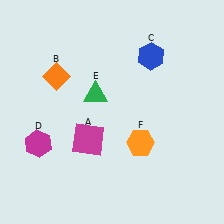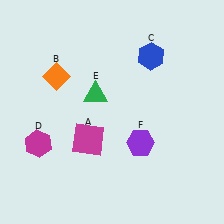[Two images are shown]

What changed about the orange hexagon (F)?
In Image 1, F is orange. In Image 2, it changed to purple.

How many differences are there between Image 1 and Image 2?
There is 1 difference between the two images.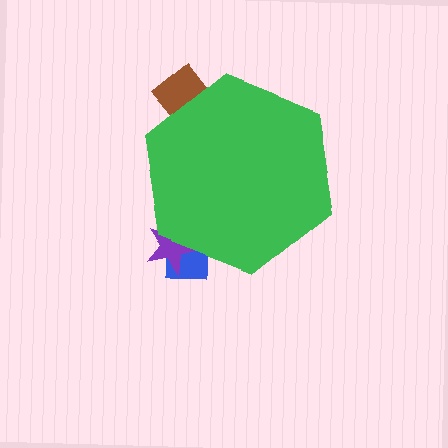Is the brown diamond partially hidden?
Yes, the brown diamond is partially hidden behind the green hexagon.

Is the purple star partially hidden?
Yes, the purple star is partially hidden behind the green hexagon.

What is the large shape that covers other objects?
A green hexagon.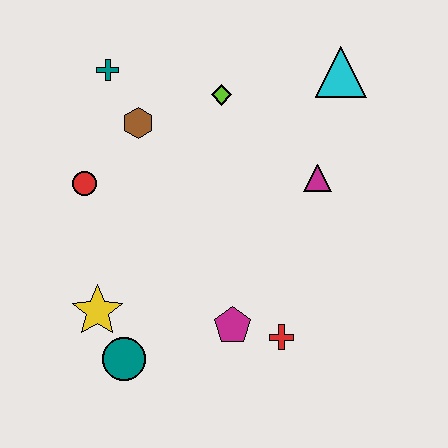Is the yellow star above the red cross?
Yes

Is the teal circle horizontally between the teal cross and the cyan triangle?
Yes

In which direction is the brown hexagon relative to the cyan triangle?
The brown hexagon is to the left of the cyan triangle.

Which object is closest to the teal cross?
The brown hexagon is closest to the teal cross.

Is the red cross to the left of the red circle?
No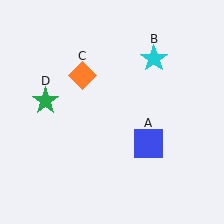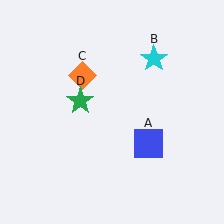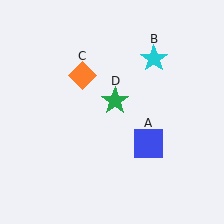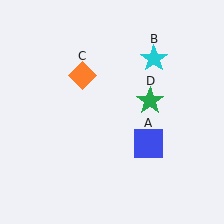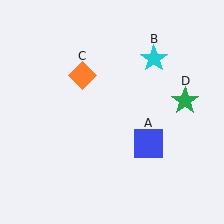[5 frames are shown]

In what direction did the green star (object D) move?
The green star (object D) moved right.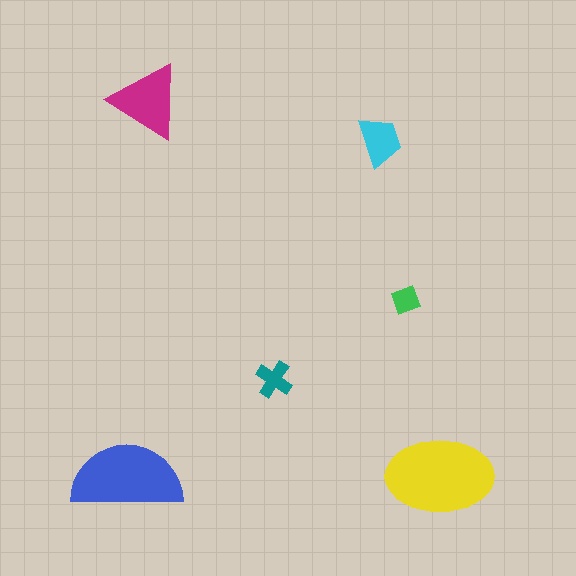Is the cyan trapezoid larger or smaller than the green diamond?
Larger.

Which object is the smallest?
The green diamond.